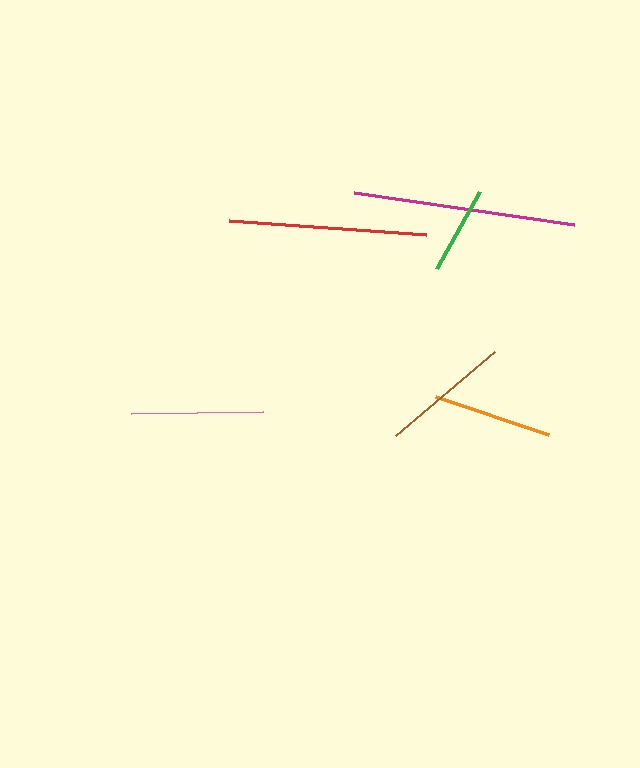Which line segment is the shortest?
The green line is the shortest at approximately 88 pixels.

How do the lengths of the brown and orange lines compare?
The brown and orange lines are approximately the same length.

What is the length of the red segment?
The red segment is approximately 197 pixels long.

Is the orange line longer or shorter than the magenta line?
The magenta line is longer than the orange line.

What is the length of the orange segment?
The orange segment is approximately 119 pixels long.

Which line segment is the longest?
The magenta line is the longest at approximately 223 pixels.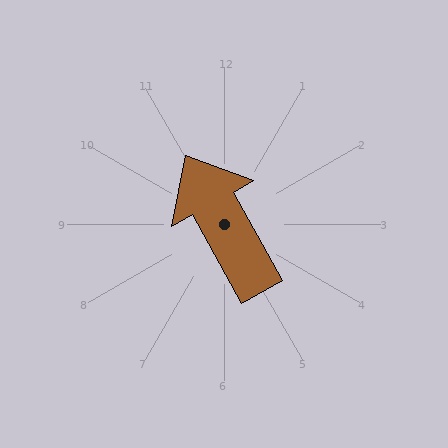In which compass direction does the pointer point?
Northwest.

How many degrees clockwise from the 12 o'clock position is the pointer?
Approximately 331 degrees.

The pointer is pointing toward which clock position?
Roughly 11 o'clock.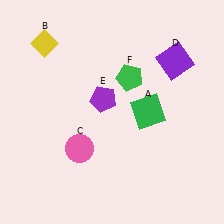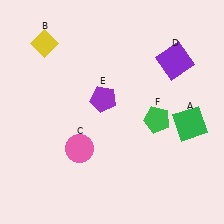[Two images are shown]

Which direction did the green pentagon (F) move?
The green pentagon (F) moved down.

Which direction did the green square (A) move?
The green square (A) moved right.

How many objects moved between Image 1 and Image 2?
2 objects moved between the two images.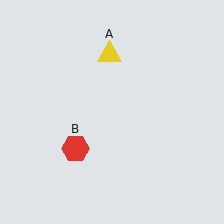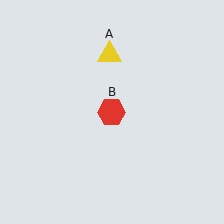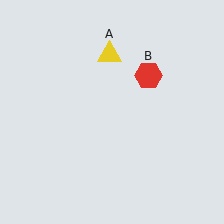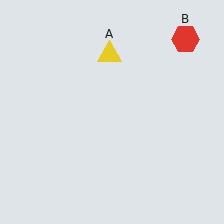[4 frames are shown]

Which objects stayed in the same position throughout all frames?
Yellow triangle (object A) remained stationary.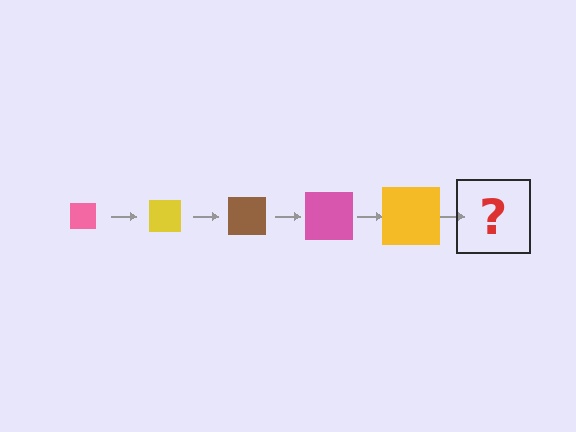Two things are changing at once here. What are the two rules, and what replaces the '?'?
The two rules are that the square grows larger each step and the color cycles through pink, yellow, and brown. The '?' should be a brown square, larger than the previous one.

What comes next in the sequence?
The next element should be a brown square, larger than the previous one.